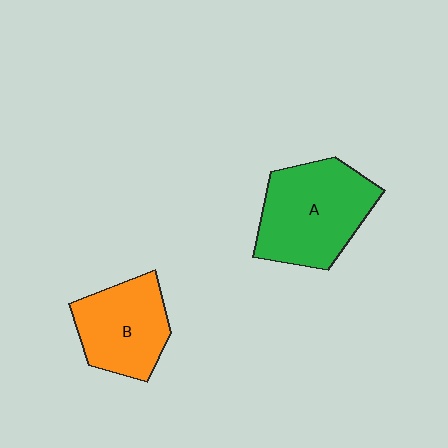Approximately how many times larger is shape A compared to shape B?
Approximately 1.3 times.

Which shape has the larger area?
Shape A (green).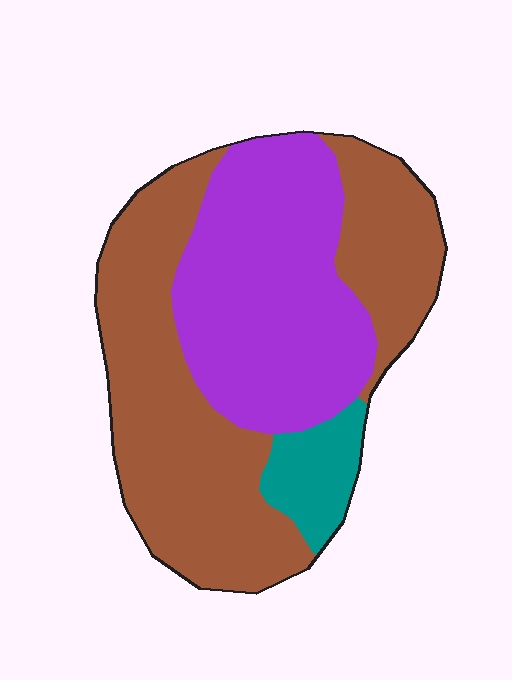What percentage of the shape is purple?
Purple takes up about three eighths (3/8) of the shape.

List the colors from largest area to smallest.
From largest to smallest: brown, purple, teal.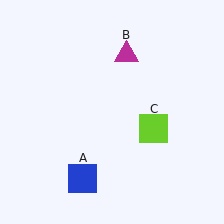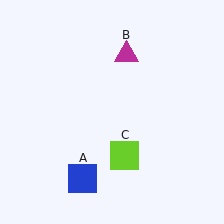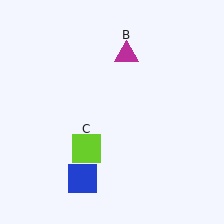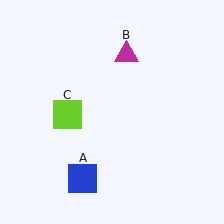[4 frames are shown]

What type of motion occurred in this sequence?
The lime square (object C) rotated clockwise around the center of the scene.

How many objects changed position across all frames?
1 object changed position: lime square (object C).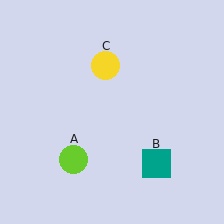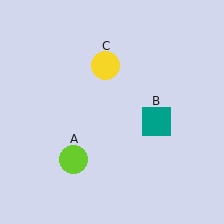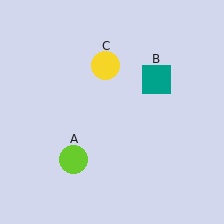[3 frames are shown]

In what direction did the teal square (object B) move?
The teal square (object B) moved up.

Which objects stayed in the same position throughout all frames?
Lime circle (object A) and yellow circle (object C) remained stationary.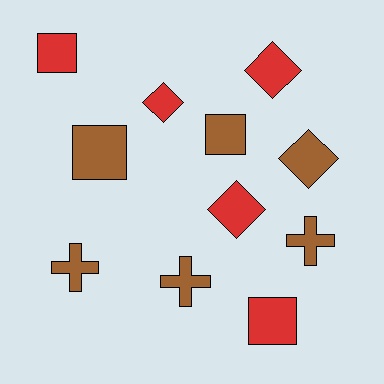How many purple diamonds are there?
There are no purple diamonds.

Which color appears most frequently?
Brown, with 6 objects.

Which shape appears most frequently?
Square, with 4 objects.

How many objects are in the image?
There are 11 objects.